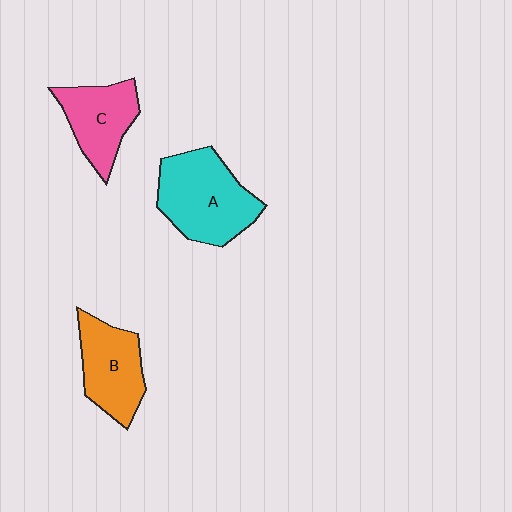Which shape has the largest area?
Shape A (cyan).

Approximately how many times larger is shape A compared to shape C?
Approximately 1.4 times.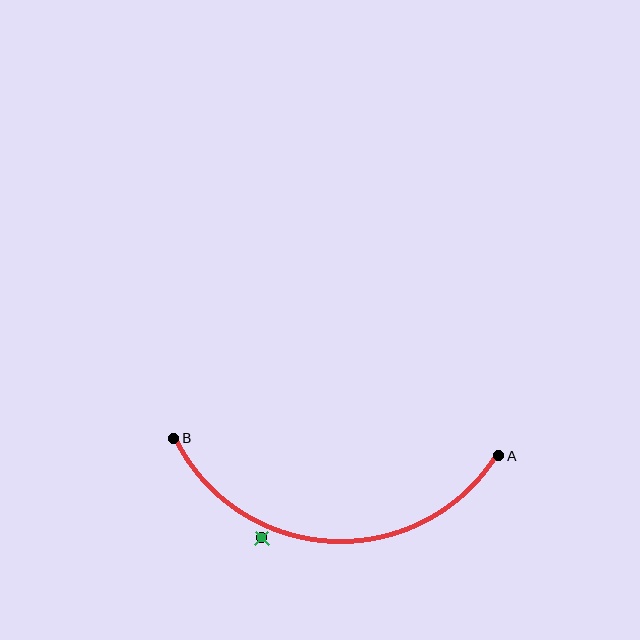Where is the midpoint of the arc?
The arc midpoint is the point on the curve farthest from the straight line joining A and B. It sits below that line.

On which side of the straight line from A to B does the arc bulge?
The arc bulges below the straight line connecting A and B.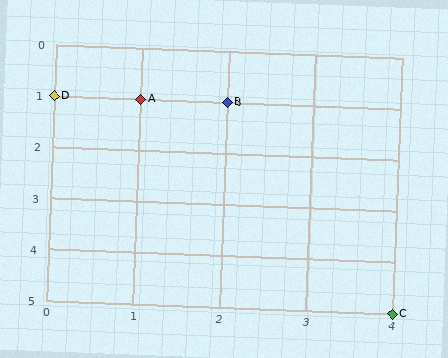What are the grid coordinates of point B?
Point B is at grid coordinates (2, 1).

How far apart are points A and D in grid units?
Points A and D are 1 column apart.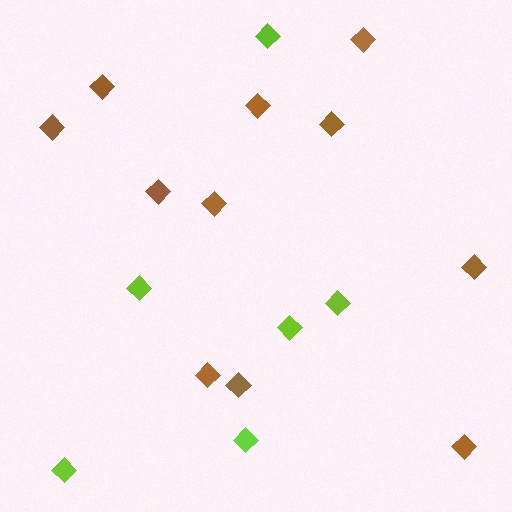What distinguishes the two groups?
There are 2 groups: one group of lime diamonds (6) and one group of brown diamonds (11).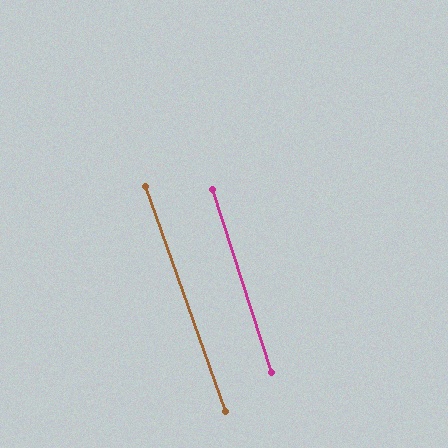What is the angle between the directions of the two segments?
Approximately 2 degrees.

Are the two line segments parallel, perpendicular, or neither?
Parallel — their directions differ by only 1.8°.